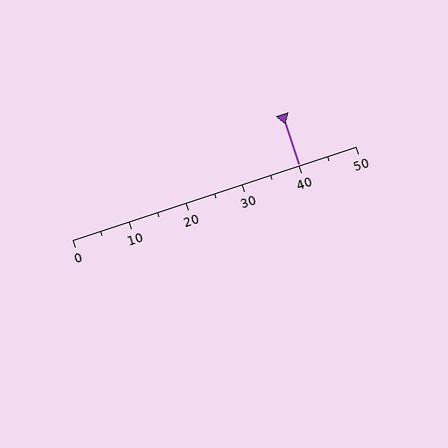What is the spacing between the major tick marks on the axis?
The major ticks are spaced 10 apart.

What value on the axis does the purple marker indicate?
The marker indicates approximately 40.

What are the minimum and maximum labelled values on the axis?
The axis runs from 0 to 50.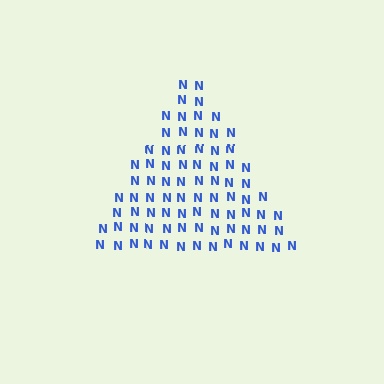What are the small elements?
The small elements are letter N's.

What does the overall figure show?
The overall figure shows a triangle.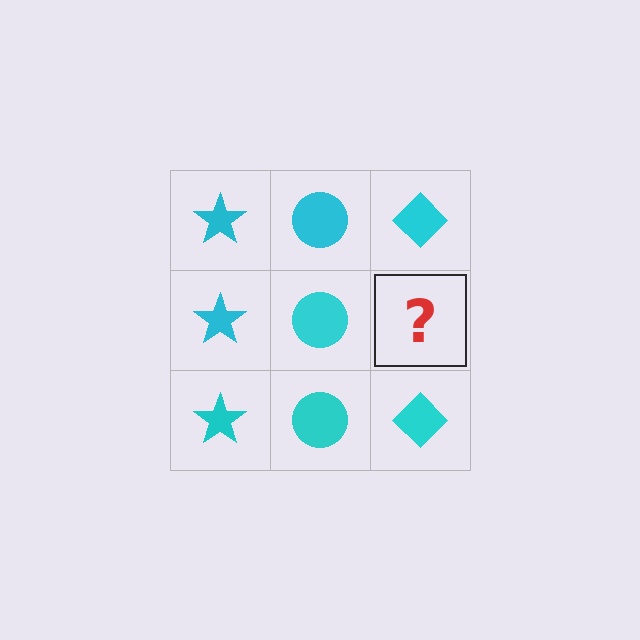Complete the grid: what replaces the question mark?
The question mark should be replaced with a cyan diamond.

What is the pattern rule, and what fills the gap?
The rule is that each column has a consistent shape. The gap should be filled with a cyan diamond.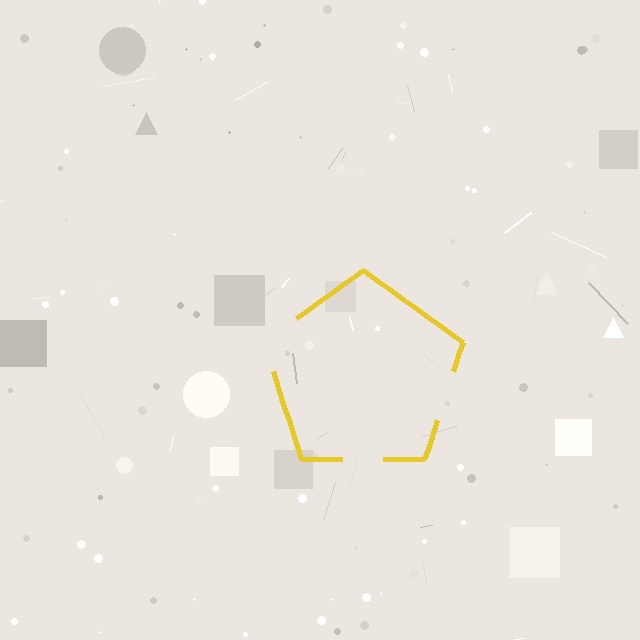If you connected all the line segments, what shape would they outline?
They would outline a pentagon.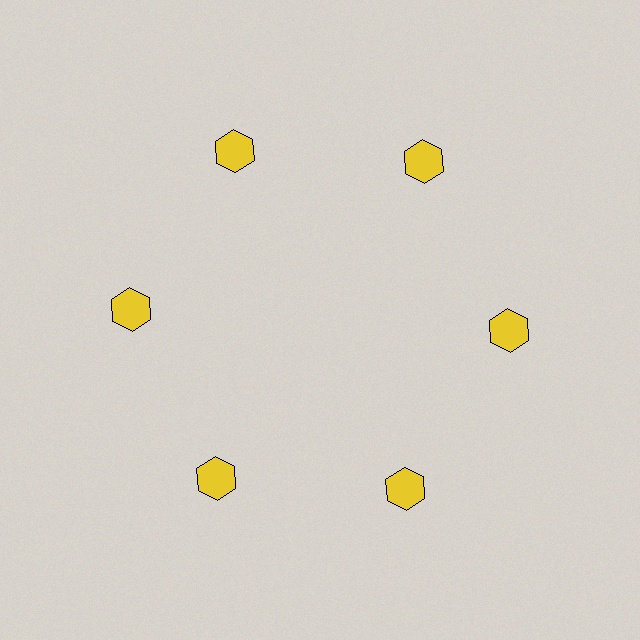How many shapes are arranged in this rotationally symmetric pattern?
There are 6 shapes, arranged in 6 groups of 1.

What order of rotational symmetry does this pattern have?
This pattern has 6-fold rotational symmetry.